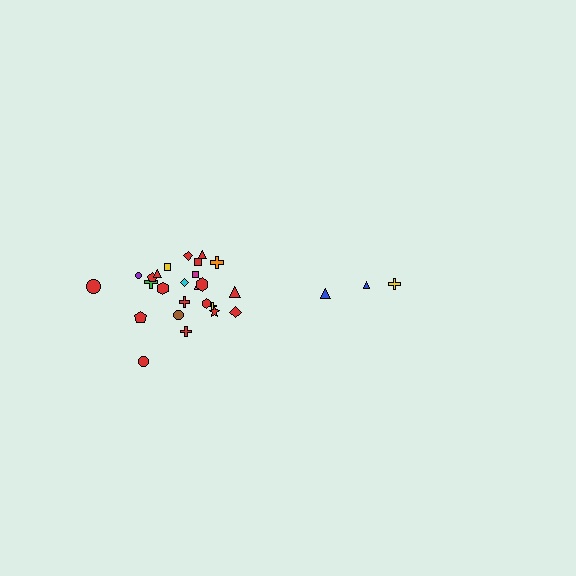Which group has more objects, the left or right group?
The left group.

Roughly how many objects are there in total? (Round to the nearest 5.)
Roughly 30 objects in total.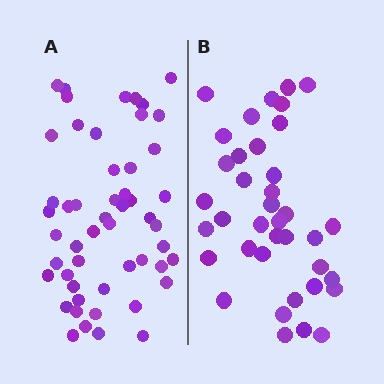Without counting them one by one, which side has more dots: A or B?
Region A (the left region) has more dots.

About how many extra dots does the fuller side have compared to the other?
Region A has approximately 15 more dots than region B.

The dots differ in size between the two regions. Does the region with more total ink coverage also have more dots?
No. Region B has more total ink coverage because its dots are larger, but region A actually contains more individual dots. Total area can be misleading — the number of items is what matters here.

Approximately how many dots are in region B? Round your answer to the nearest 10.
About 40 dots. (The exact count is 38, which rounds to 40.)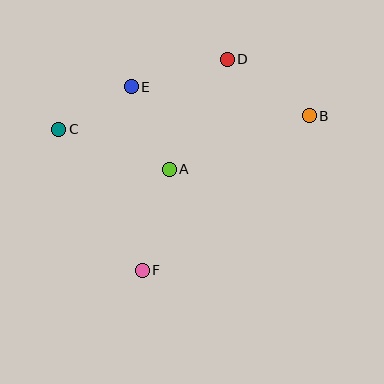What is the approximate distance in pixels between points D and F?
The distance between D and F is approximately 227 pixels.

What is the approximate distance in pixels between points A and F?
The distance between A and F is approximately 105 pixels.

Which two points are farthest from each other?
Points B and C are farthest from each other.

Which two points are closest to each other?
Points C and E are closest to each other.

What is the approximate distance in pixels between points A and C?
The distance between A and C is approximately 118 pixels.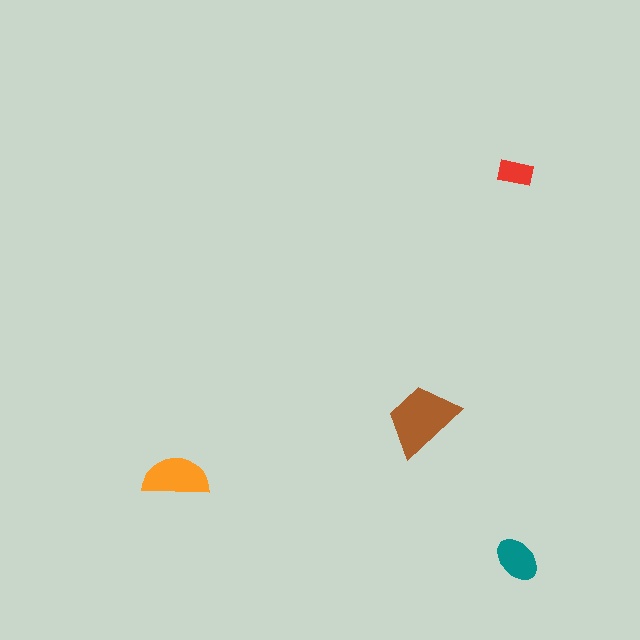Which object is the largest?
The brown trapezoid.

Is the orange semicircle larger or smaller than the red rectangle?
Larger.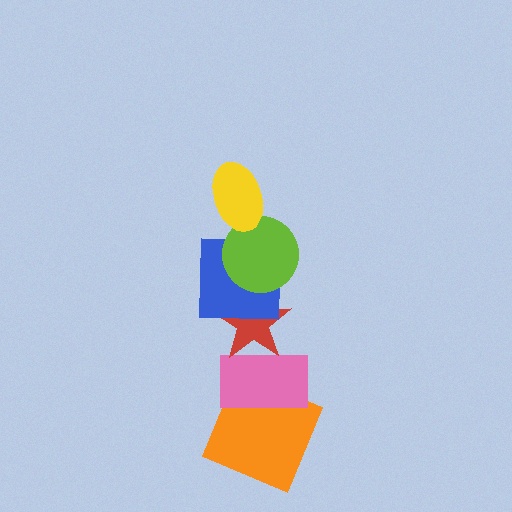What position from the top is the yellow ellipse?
The yellow ellipse is 1st from the top.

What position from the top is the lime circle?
The lime circle is 2nd from the top.